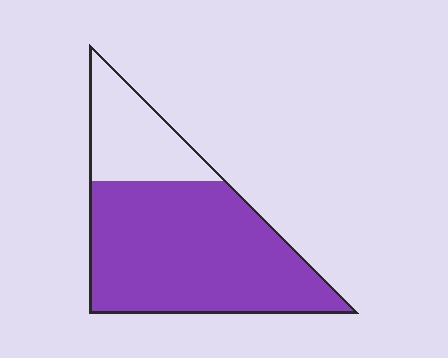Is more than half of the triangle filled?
Yes.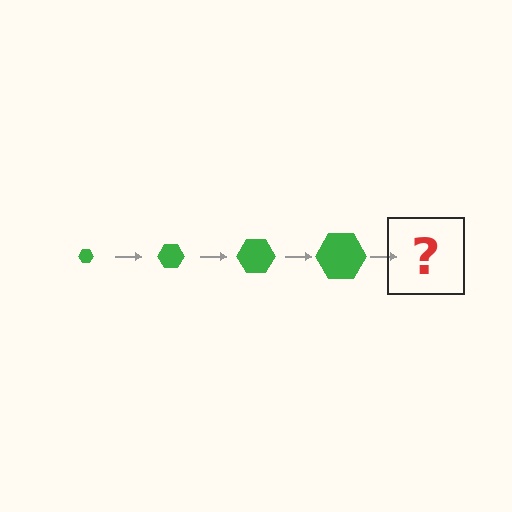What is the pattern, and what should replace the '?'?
The pattern is that the hexagon gets progressively larger each step. The '?' should be a green hexagon, larger than the previous one.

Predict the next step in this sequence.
The next step is a green hexagon, larger than the previous one.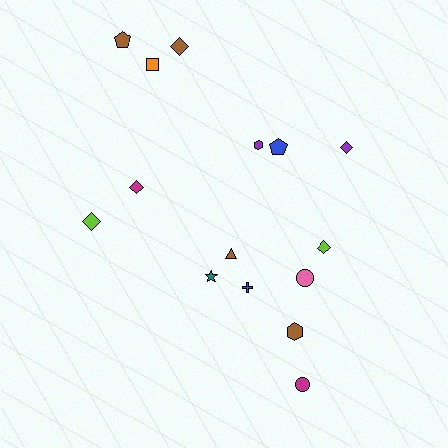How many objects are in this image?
There are 15 objects.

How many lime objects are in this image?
There are 2 lime objects.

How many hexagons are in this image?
There are 2 hexagons.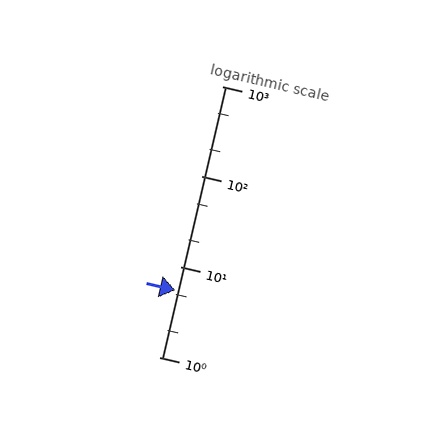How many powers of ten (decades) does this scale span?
The scale spans 3 decades, from 1 to 1000.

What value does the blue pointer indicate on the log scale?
The pointer indicates approximately 5.5.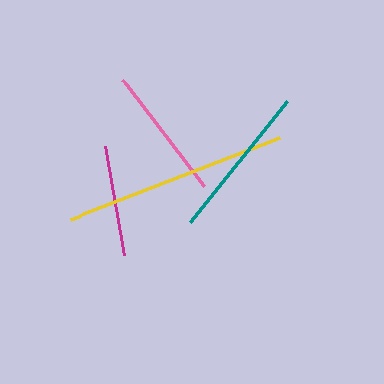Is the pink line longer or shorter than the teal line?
The teal line is longer than the pink line.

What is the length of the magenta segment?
The magenta segment is approximately 111 pixels long.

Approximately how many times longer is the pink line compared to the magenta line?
The pink line is approximately 1.2 times the length of the magenta line.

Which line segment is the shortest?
The magenta line is the shortest at approximately 111 pixels.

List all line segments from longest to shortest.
From longest to shortest: yellow, teal, pink, magenta.